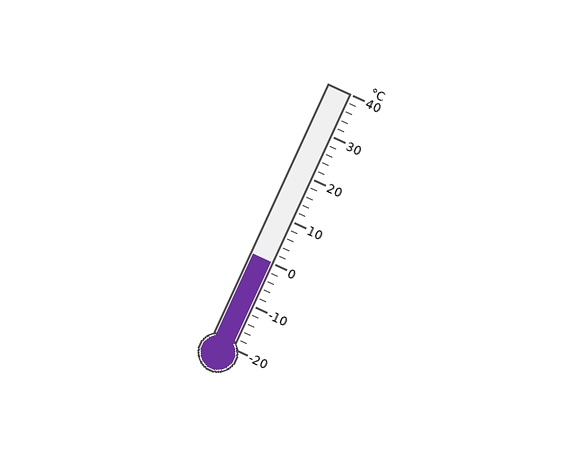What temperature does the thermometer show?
The thermometer shows approximately 0°C.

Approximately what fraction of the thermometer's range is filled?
The thermometer is filled to approximately 35% of its range.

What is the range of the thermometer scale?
The thermometer scale ranges from -20°C to 40°C.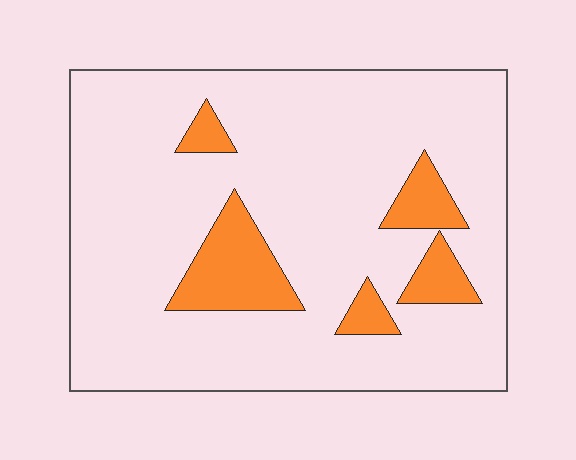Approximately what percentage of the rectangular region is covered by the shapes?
Approximately 15%.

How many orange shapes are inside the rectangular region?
5.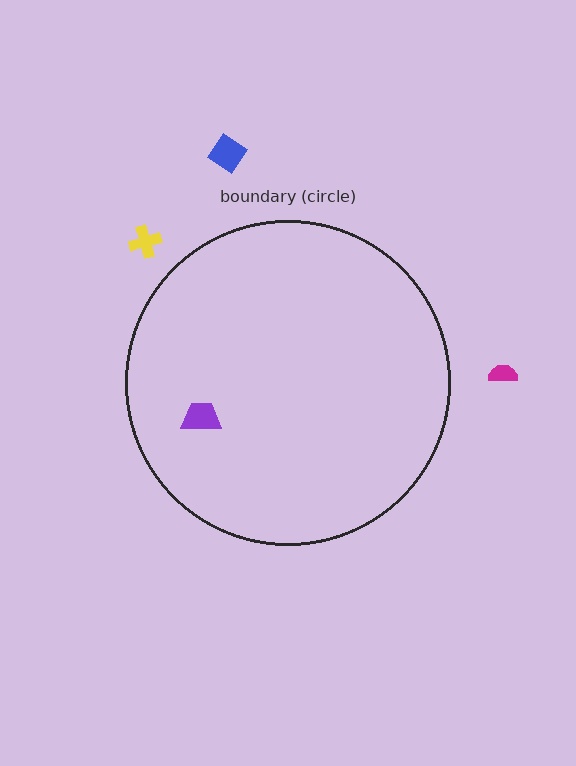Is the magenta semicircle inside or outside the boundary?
Outside.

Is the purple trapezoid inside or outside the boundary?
Inside.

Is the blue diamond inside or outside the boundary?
Outside.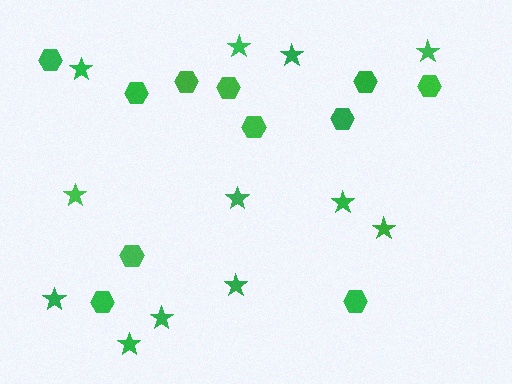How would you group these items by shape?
There are 2 groups: one group of hexagons (11) and one group of stars (12).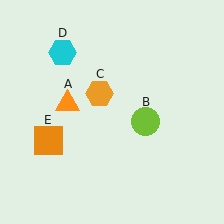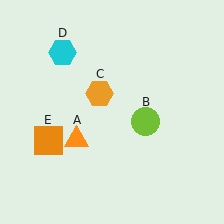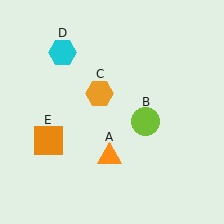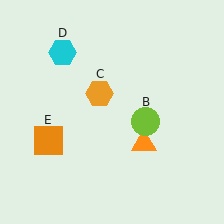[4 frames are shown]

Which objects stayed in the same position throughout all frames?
Lime circle (object B) and orange hexagon (object C) and cyan hexagon (object D) and orange square (object E) remained stationary.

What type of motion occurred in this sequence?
The orange triangle (object A) rotated counterclockwise around the center of the scene.